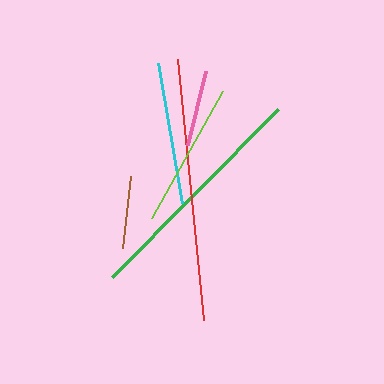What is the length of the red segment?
The red segment is approximately 262 pixels long.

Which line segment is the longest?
The red line is the longest at approximately 262 pixels.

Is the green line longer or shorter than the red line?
The red line is longer than the green line.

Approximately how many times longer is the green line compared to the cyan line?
The green line is approximately 1.7 times the length of the cyan line.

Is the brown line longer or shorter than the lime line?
The lime line is longer than the brown line.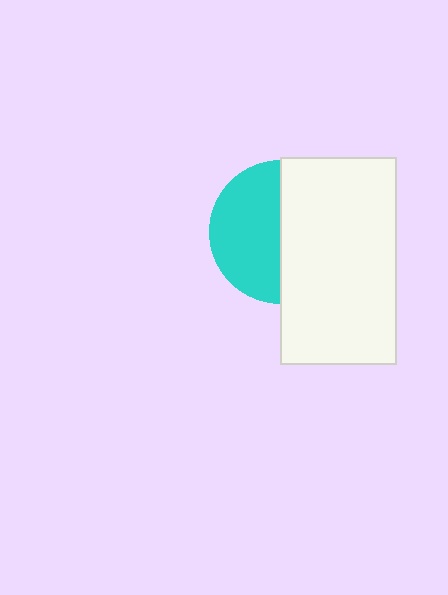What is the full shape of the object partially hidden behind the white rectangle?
The partially hidden object is a cyan circle.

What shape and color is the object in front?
The object in front is a white rectangle.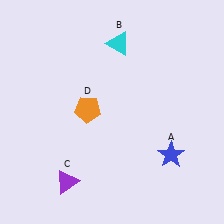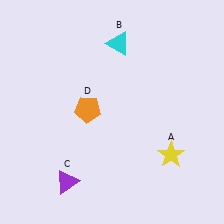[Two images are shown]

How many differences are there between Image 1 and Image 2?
There is 1 difference between the two images.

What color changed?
The star (A) changed from blue in Image 1 to yellow in Image 2.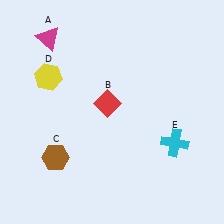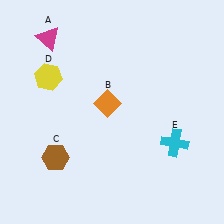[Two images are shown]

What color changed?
The diamond (B) changed from red in Image 1 to orange in Image 2.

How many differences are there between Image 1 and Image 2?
There is 1 difference between the two images.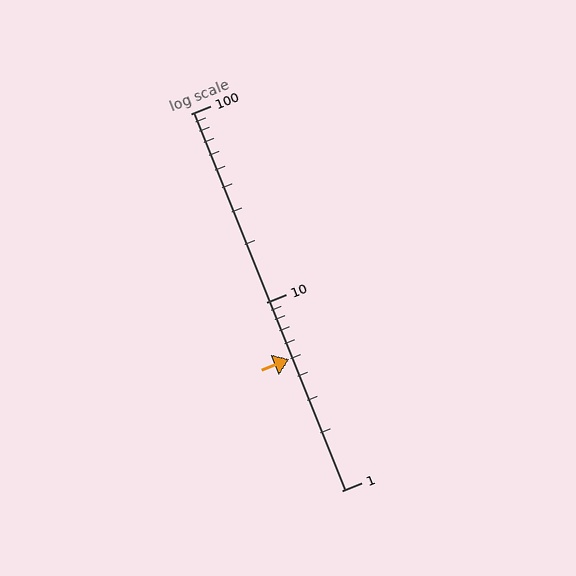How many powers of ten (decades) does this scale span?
The scale spans 2 decades, from 1 to 100.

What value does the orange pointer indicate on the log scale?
The pointer indicates approximately 5.